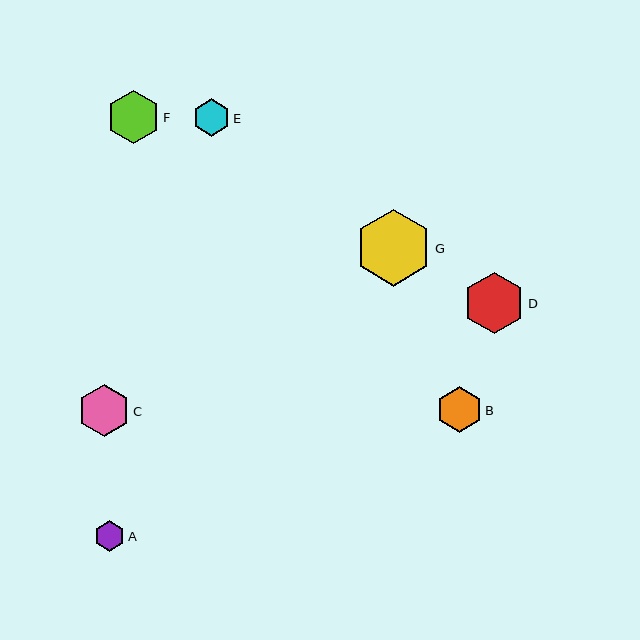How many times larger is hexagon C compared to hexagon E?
Hexagon C is approximately 1.4 times the size of hexagon E.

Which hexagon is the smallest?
Hexagon A is the smallest with a size of approximately 31 pixels.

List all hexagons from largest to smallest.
From largest to smallest: G, D, F, C, B, E, A.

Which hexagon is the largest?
Hexagon G is the largest with a size of approximately 77 pixels.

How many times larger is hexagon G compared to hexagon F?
Hexagon G is approximately 1.4 times the size of hexagon F.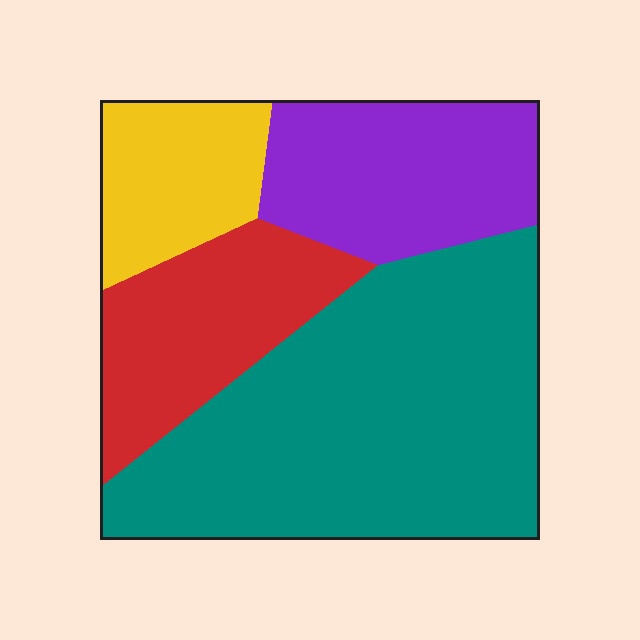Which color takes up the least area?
Yellow, at roughly 15%.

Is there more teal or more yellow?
Teal.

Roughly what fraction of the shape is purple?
Purple covers 20% of the shape.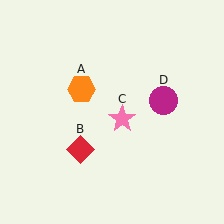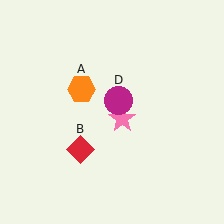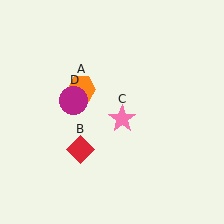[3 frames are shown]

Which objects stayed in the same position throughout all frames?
Orange hexagon (object A) and red diamond (object B) and pink star (object C) remained stationary.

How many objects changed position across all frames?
1 object changed position: magenta circle (object D).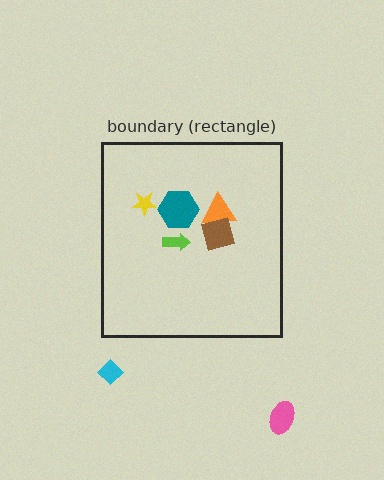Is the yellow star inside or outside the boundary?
Inside.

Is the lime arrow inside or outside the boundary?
Inside.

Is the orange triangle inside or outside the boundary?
Inside.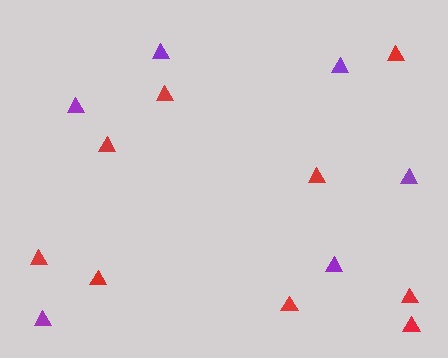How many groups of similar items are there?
There are 2 groups: one group of purple triangles (6) and one group of red triangles (9).